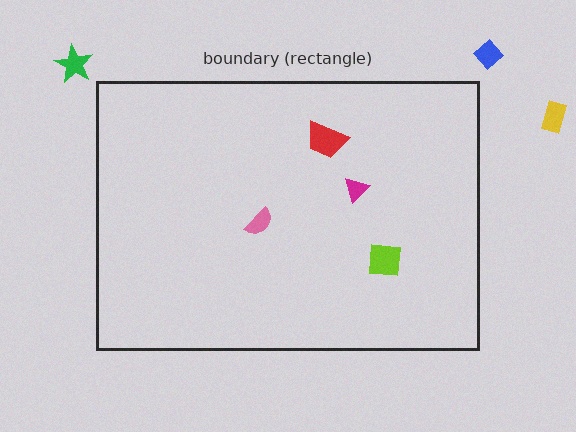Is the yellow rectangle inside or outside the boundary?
Outside.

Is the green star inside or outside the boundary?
Outside.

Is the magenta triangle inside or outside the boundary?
Inside.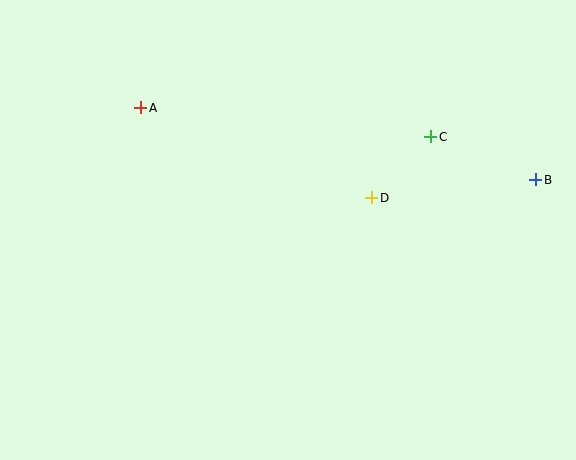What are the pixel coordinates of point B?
Point B is at (536, 180).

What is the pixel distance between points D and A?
The distance between D and A is 248 pixels.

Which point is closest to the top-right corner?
Point B is closest to the top-right corner.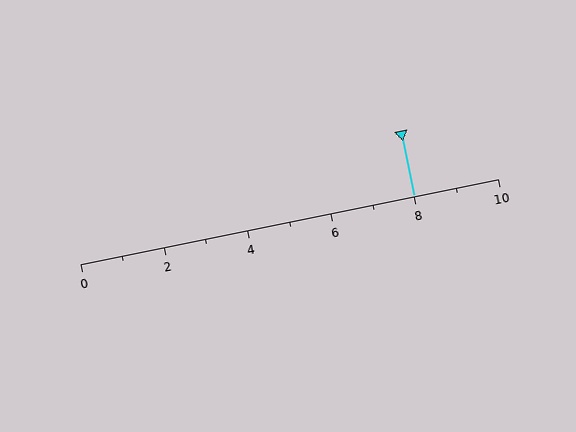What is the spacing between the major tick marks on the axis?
The major ticks are spaced 2 apart.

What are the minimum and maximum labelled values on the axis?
The axis runs from 0 to 10.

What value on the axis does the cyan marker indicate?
The marker indicates approximately 8.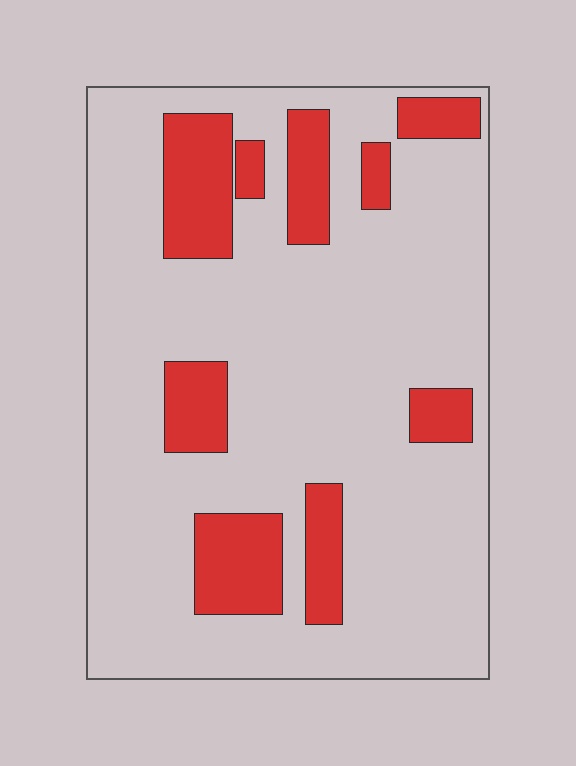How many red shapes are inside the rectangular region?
9.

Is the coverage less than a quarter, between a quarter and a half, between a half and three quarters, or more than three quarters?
Less than a quarter.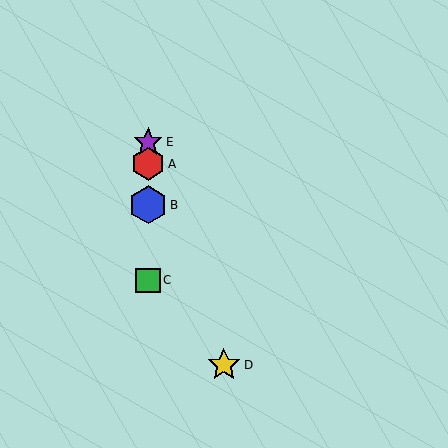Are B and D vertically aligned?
No, B is at x≈148 and D is at x≈224.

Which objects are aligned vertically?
Objects A, B, C, E are aligned vertically.